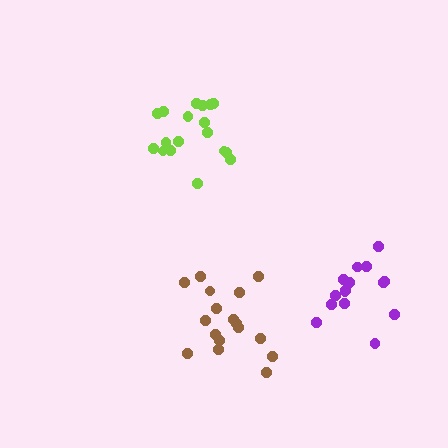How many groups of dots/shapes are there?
There are 3 groups.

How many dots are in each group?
Group 1: 18 dots, Group 2: 17 dots, Group 3: 15 dots (50 total).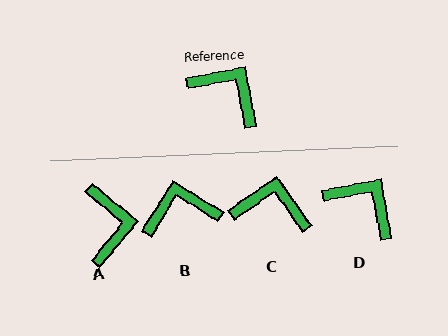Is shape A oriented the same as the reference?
No, it is off by about 50 degrees.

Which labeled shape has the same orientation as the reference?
D.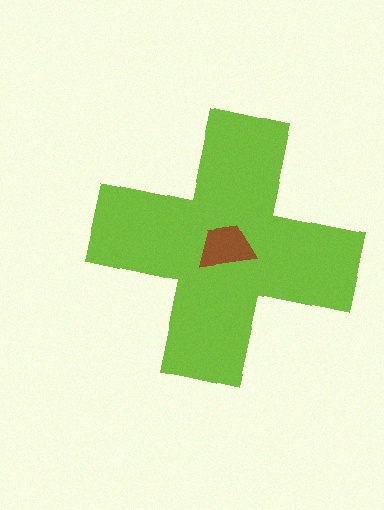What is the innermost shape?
The brown trapezoid.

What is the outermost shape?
The lime cross.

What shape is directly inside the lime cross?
The brown trapezoid.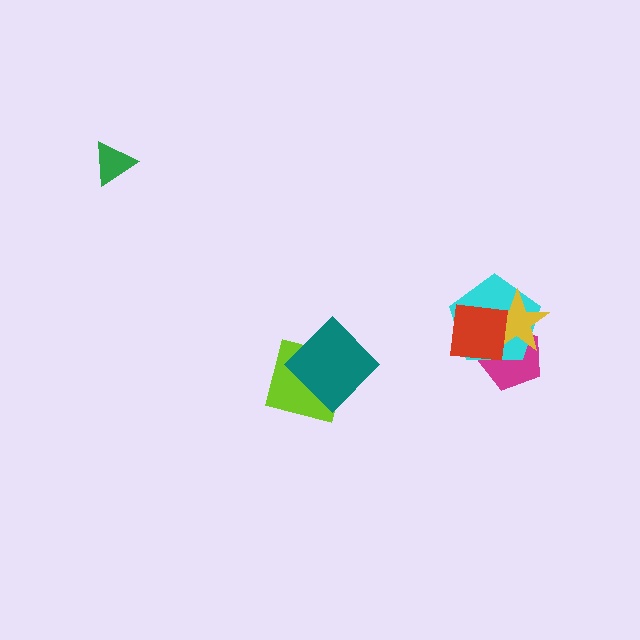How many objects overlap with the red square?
3 objects overlap with the red square.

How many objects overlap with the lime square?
1 object overlaps with the lime square.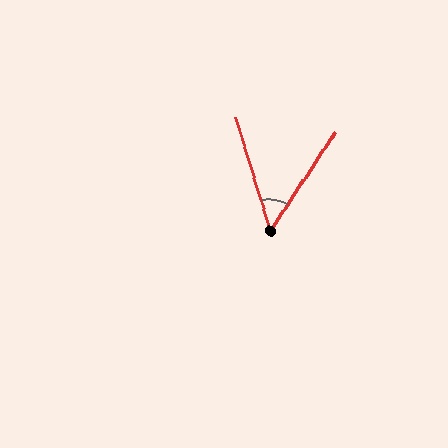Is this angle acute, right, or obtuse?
It is acute.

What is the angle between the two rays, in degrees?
Approximately 50 degrees.